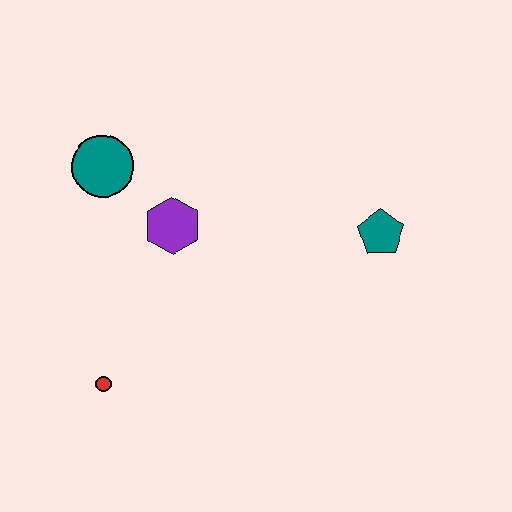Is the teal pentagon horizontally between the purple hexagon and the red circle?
No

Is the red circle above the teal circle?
No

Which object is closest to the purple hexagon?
The teal circle is closest to the purple hexagon.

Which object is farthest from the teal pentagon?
The red circle is farthest from the teal pentagon.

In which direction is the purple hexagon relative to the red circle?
The purple hexagon is above the red circle.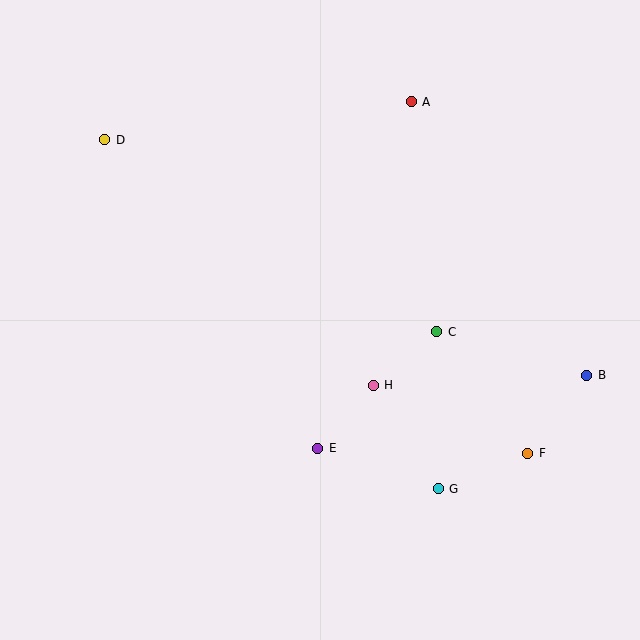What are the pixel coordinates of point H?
Point H is at (373, 385).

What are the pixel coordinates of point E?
Point E is at (318, 448).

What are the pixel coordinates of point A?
Point A is at (411, 102).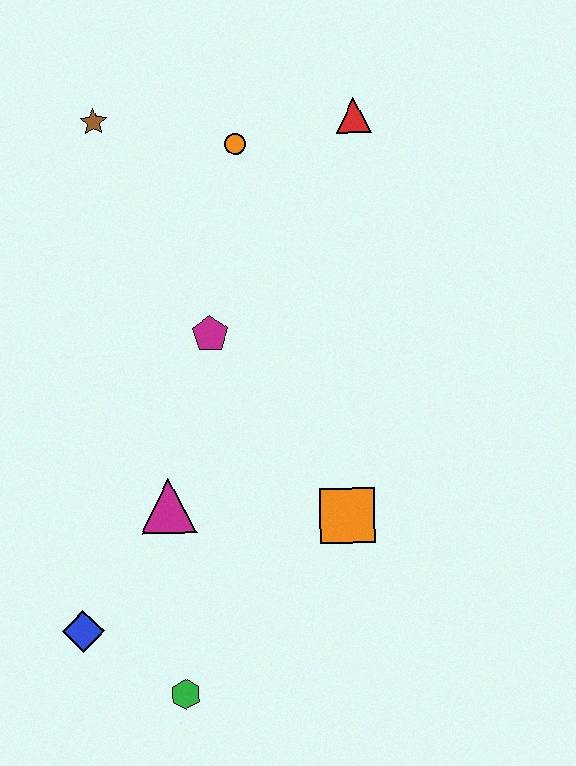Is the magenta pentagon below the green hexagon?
No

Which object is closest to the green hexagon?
The blue diamond is closest to the green hexagon.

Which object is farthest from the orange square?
The brown star is farthest from the orange square.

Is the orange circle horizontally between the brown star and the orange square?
Yes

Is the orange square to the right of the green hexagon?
Yes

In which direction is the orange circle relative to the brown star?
The orange circle is to the right of the brown star.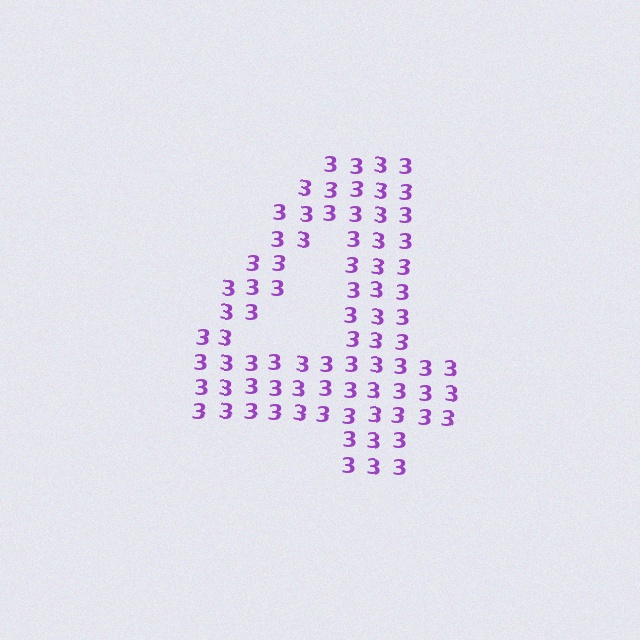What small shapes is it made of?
It is made of small digit 3's.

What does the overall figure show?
The overall figure shows the digit 4.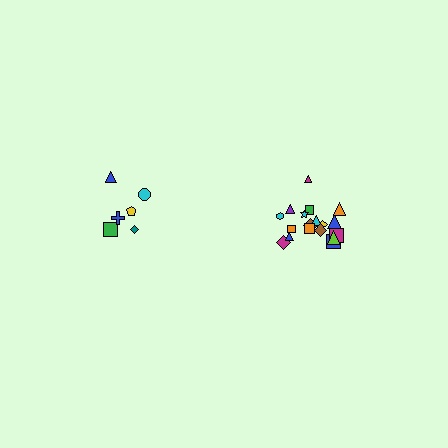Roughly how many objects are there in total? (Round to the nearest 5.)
Roughly 25 objects in total.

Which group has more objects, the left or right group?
The right group.